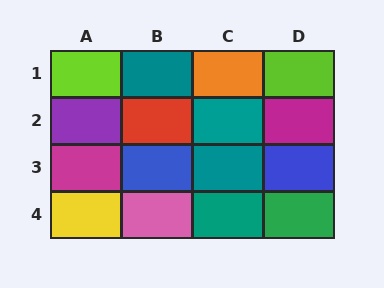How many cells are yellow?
1 cell is yellow.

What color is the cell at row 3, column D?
Blue.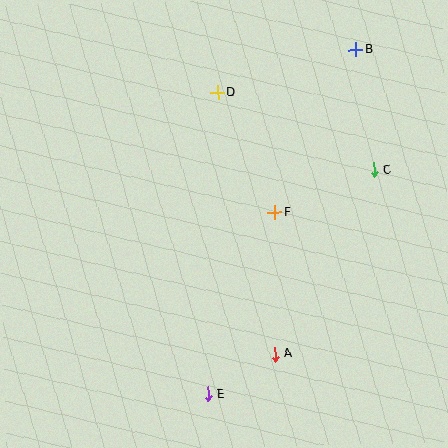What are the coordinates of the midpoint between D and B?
The midpoint between D and B is at (287, 71).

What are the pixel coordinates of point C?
Point C is at (374, 170).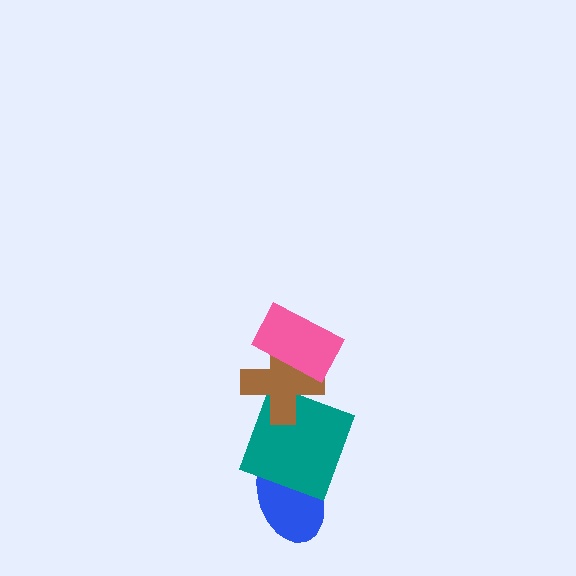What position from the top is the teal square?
The teal square is 3rd from the top.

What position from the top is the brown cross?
The brown cross is 2nd from the top.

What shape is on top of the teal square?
The brown cross is on top of the teal square.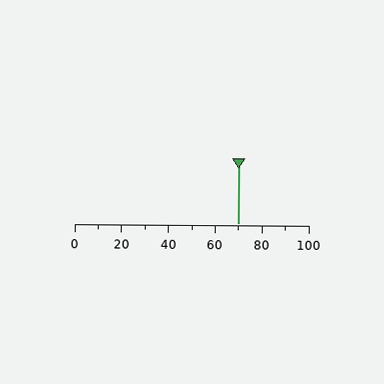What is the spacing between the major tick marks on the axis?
The major ticks are spaced 20 apart.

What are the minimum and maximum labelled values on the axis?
The axis runs from 0 to 100.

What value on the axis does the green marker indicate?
The marker indicates approximately 70.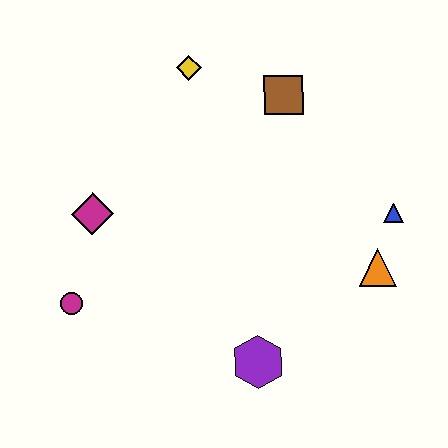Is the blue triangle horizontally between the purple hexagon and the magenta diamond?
No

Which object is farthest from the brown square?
The magenta circle is farthest from the brown square.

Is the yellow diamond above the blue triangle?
Yes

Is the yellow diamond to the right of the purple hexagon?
No